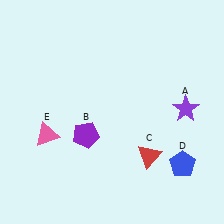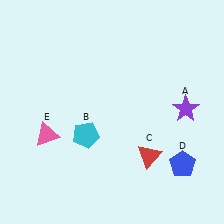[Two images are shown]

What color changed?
The pentagon (B) changed from purple in Image 1 to cyan in Image 2.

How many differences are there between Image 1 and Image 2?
There is 1 difference between the two images.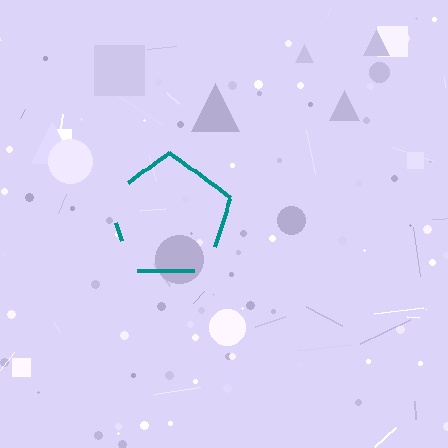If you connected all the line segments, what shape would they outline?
They would outline a pentagon.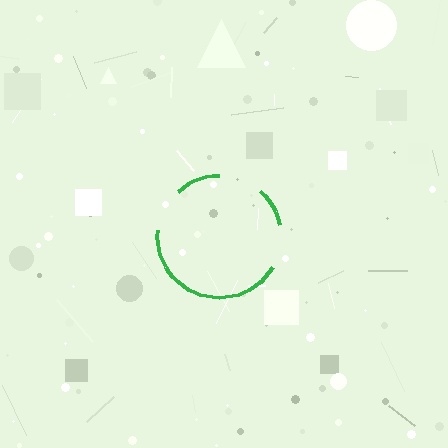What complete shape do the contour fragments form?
The contour fragments form a circle.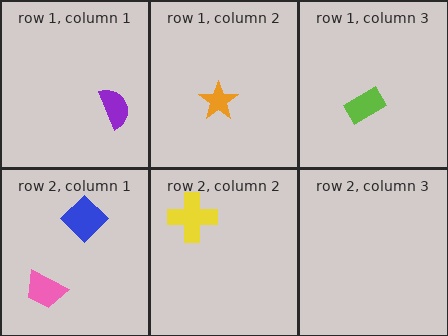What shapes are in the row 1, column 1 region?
The purple semicircle.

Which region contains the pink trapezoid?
The row 2, column 1 region.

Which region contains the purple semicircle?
The row 1, column 1 region.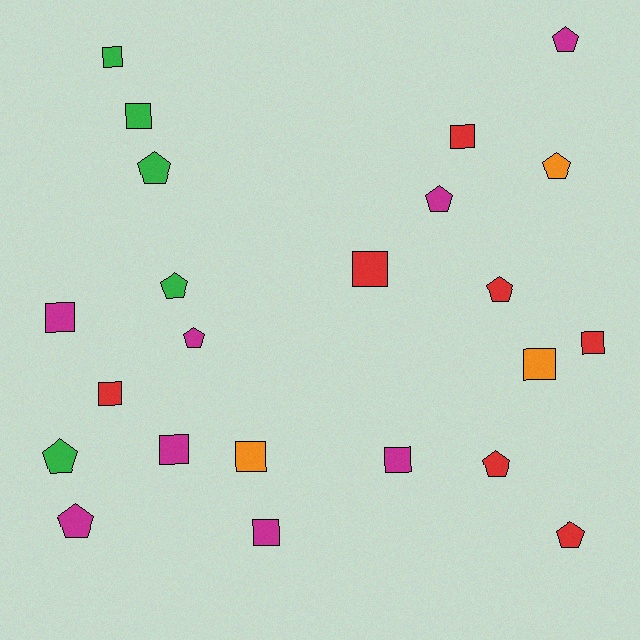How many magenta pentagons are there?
There are 4 magenta pentagons.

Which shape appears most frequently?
Square, with 12 objects.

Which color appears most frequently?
Magenta, with 8 objects.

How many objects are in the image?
There are 23 objects.